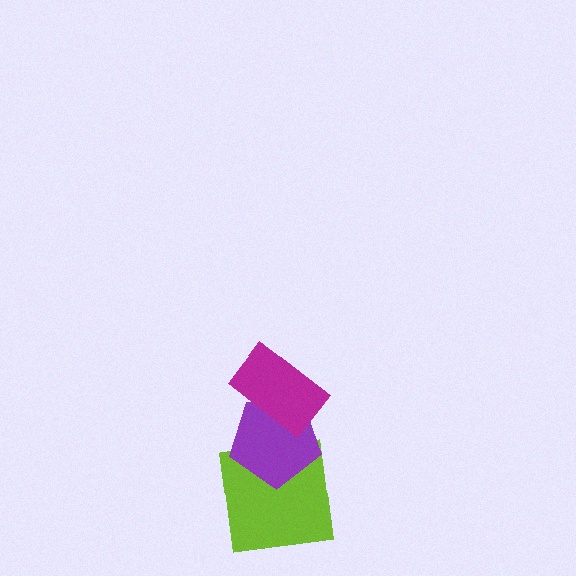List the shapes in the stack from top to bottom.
From top to bottom: the magenta rectangle, the purple pentagon, the lime square.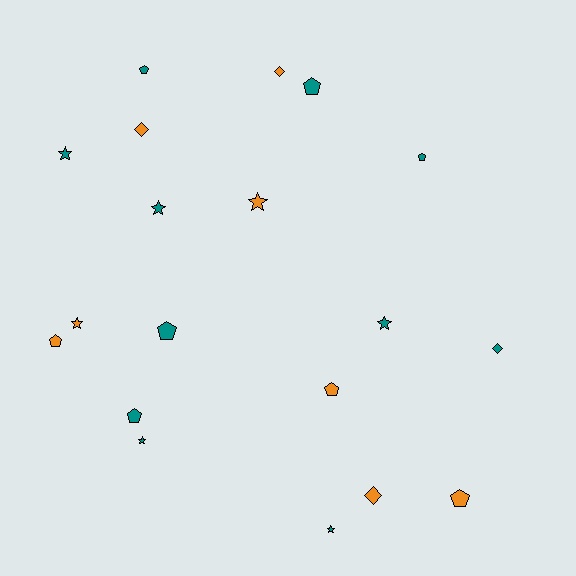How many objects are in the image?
There are 19 objects.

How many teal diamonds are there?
There is 1 teal diamond.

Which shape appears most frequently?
Pentagon, with 8 objects.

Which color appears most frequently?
Teal, with 11 objects.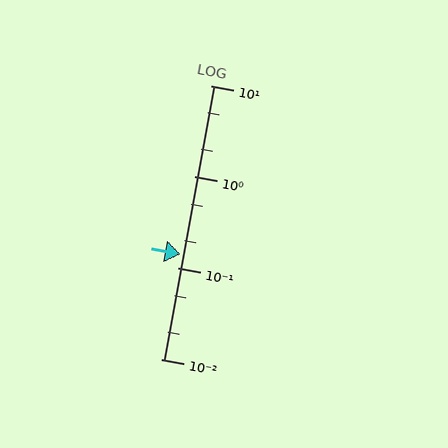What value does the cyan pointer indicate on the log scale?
The pointer indicates approximately 0.14.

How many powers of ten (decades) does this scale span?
The scale spans 3 decades, from 0.01 to 10.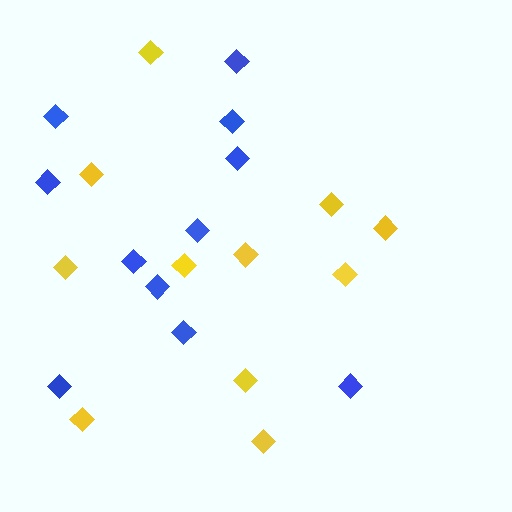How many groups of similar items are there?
There are 2 groups: one group of yellow diamonds (11) and one group of blue diamonds (11).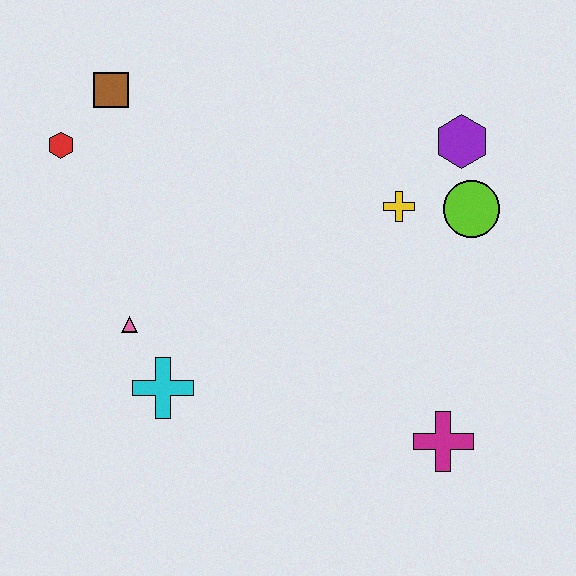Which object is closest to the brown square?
The red hexagon is closest to the brown square.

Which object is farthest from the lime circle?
The red hexagon is farthest from the lime circle.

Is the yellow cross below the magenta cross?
No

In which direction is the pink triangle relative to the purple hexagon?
The pink triangle is to the left of the purple hexagon.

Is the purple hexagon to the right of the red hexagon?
Yes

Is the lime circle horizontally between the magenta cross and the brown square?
No